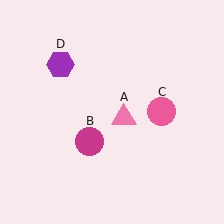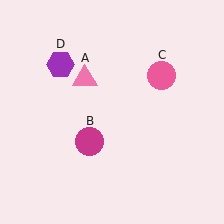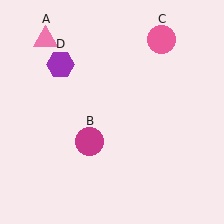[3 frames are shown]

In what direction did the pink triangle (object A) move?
The pink triangle (object A) moved up and to the left.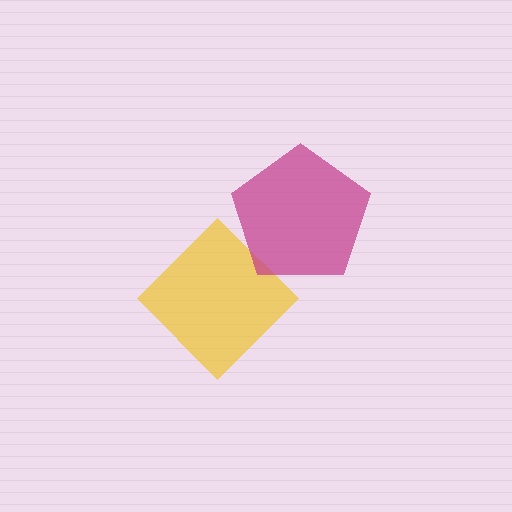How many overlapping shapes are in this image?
There are 2 overlapping shapes in the image.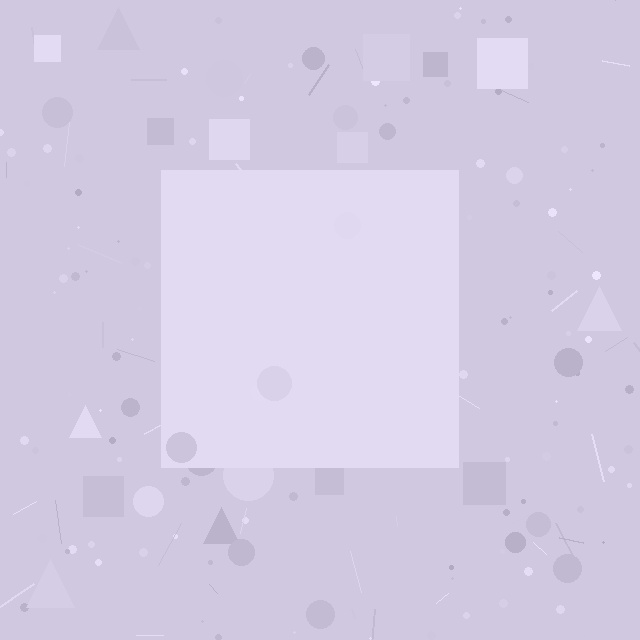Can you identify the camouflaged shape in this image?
The camouflaged shape is a square.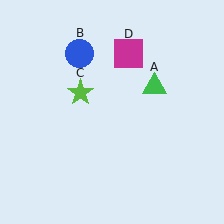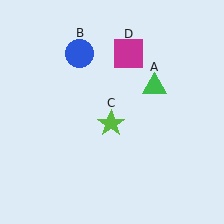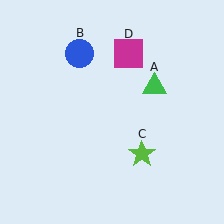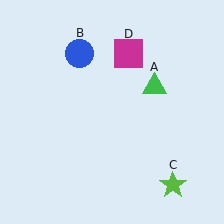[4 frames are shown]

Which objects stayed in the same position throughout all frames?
Green triangle (object A) and blue circle (object B) and magenta square (object D) remained stationary.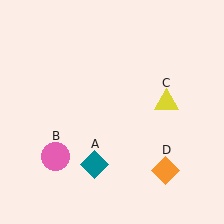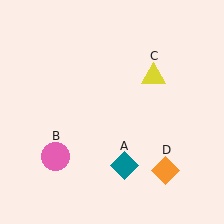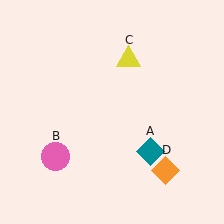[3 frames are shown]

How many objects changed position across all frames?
2 objects changed position: teal diamond (object A), yellow triangle (object C).